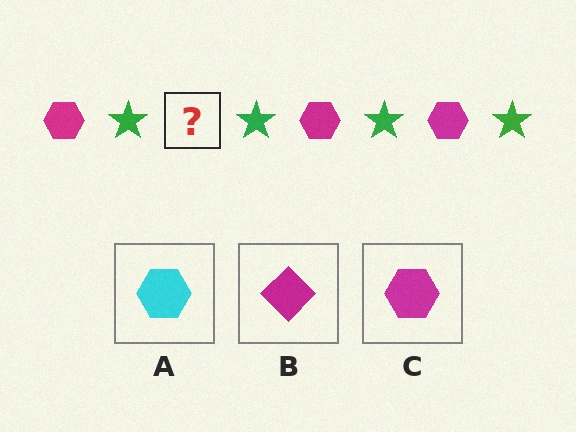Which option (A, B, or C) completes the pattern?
C.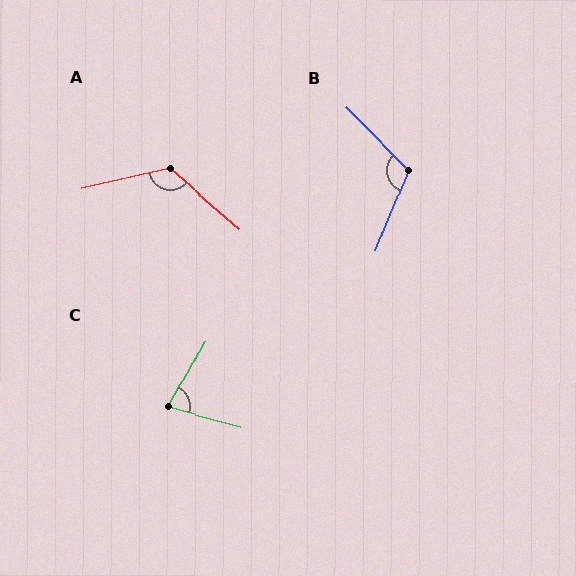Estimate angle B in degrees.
Approximately 113 degrees.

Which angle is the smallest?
C, at approximately 77 degrees.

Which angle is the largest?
A, at approximately 127 degrees.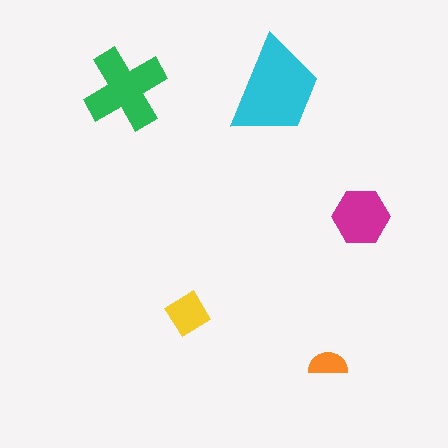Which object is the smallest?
The orange semicircle.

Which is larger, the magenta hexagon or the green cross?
The green cross.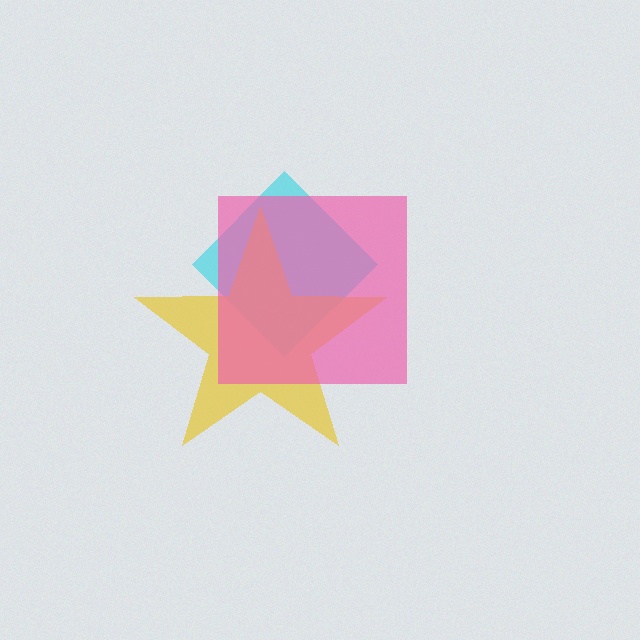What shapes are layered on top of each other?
The layered shapes are: a cyan diamond, a yellow star, a pink square.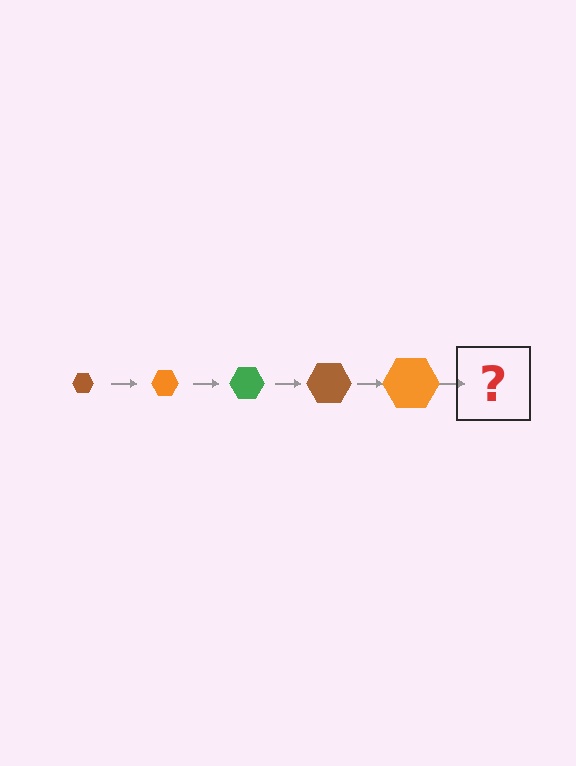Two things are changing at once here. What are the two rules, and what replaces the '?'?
The two rules are that the hexagon grows larger each step and the color cycles through brown, orange, and green. The '?' should be a green hexagon, larger than the previous one.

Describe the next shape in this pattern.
It should be a green hexagon, larger than the previous one.